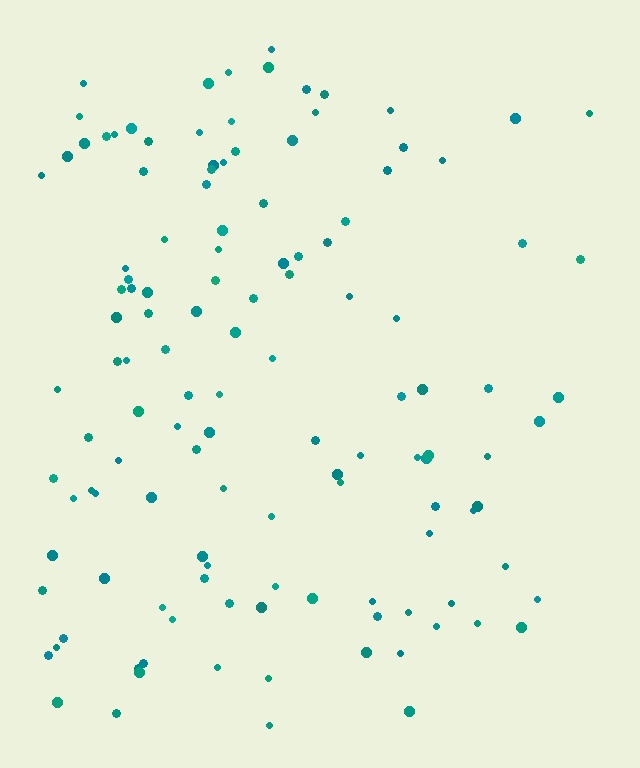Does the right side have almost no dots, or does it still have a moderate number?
Still a moderate number, just noticeably fewer than the left.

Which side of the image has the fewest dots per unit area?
The right.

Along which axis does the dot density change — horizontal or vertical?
Horizontal.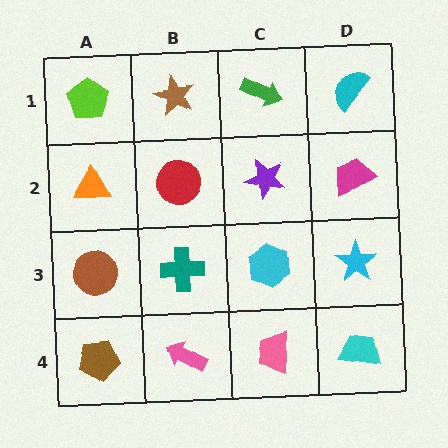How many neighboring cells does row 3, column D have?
3.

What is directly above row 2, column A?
A lime pentagon.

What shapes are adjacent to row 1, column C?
A purple star (row 2, column C), a brown star (row 1, column B), a cyan semicircle (row 1, column D).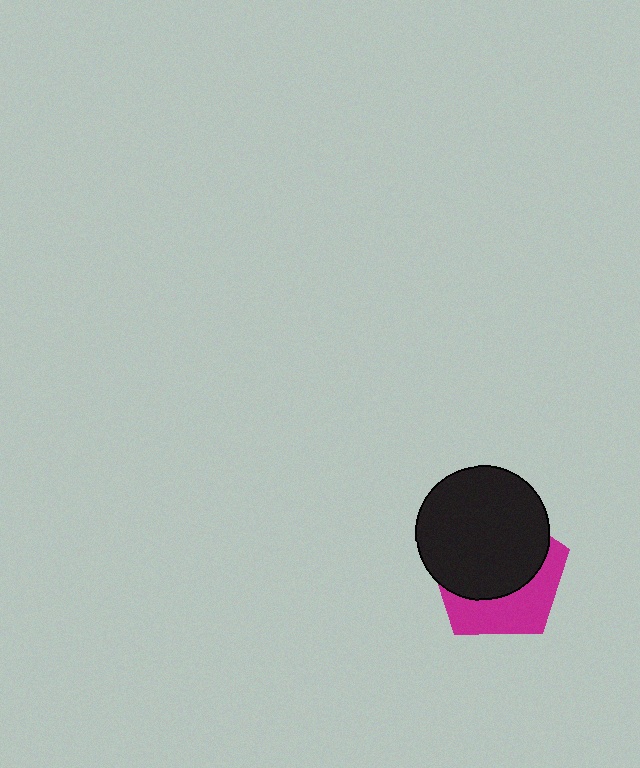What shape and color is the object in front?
The object in front is a black circle.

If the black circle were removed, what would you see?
You would see the complete magenta pentagon.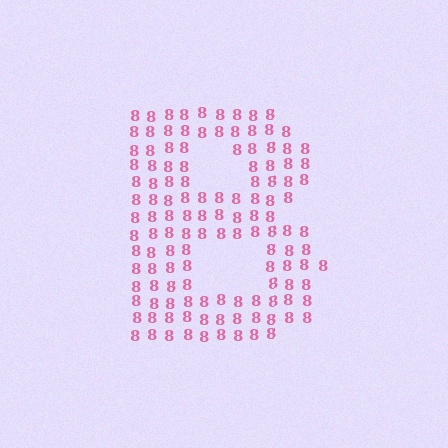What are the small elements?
The small elements are digit 8's.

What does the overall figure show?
The overall figure shows the letter B.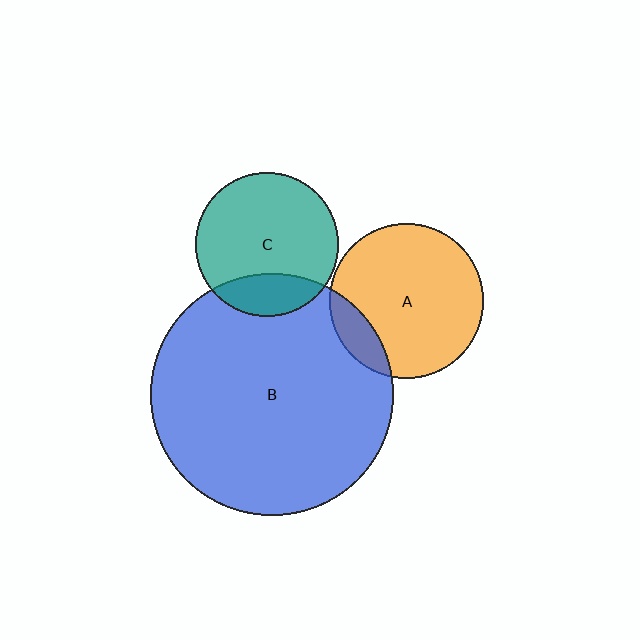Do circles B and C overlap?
Yes.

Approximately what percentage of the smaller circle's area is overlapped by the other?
Approximately 20%.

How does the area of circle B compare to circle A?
Approximately 2.5 times.